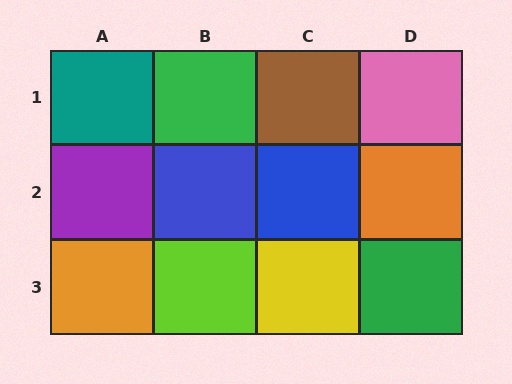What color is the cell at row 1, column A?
Teal.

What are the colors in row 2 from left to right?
Purple, blue, blue, orange.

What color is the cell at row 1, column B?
Green.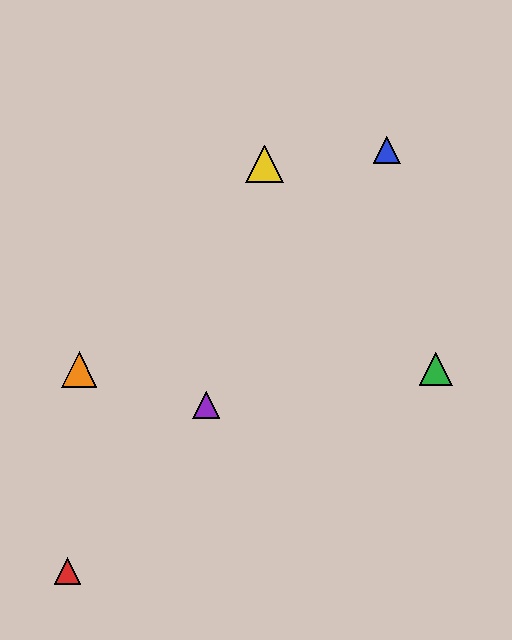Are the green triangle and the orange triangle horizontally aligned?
Yes, both are at y≈369.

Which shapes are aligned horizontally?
The green triangle, the orange triangle are aligned horizontally.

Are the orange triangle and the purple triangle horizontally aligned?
No, the orange triangle is at y≈369 and the purple triangle is at y≈405.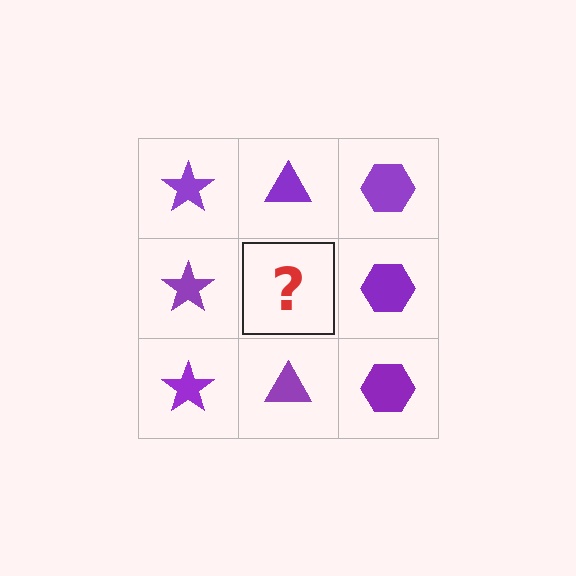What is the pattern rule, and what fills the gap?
The rule is that each column has a consistent shape. The gap should be filled with a purple triangle.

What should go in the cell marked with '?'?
The missing cell should contain a purple triangle.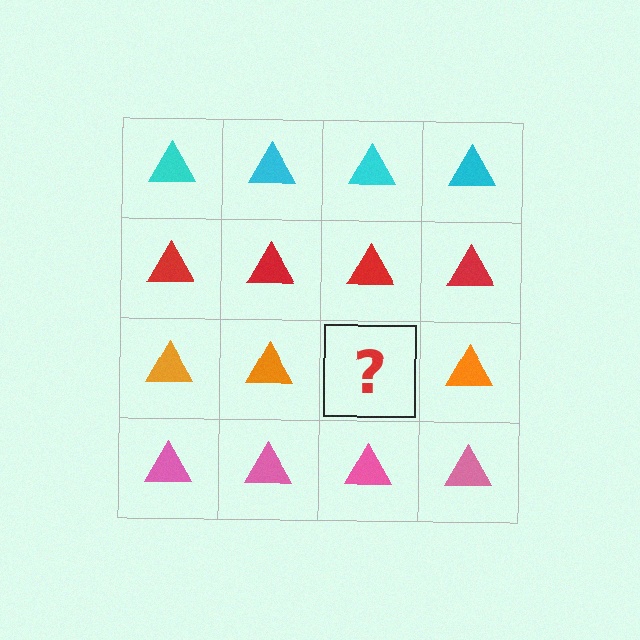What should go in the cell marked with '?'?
The missing cell should contain an orange triangle.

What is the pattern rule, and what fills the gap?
The rule is that each row has a consistent color. The gap should be filled with an orange triangle.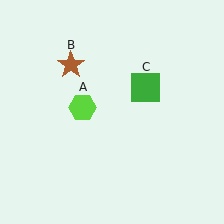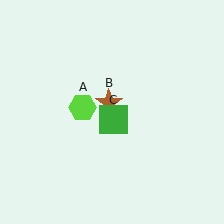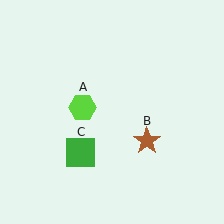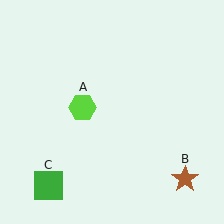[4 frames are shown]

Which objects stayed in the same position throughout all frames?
Lime hexagon (object A) remained stationary.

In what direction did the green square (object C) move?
The green square (object C) moved down and to the left.